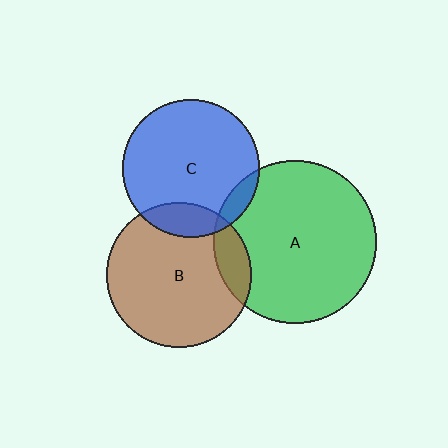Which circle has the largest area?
Circle A (green).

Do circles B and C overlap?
Yes.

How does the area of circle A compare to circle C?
Approximately 1.4 times.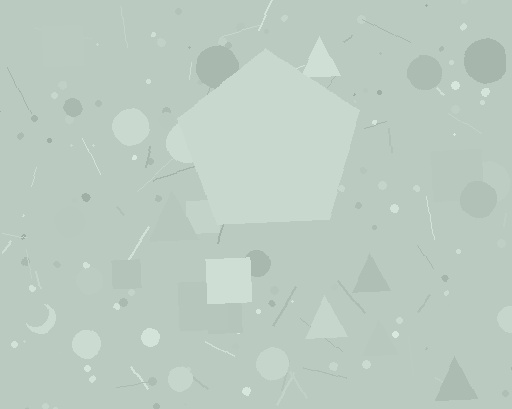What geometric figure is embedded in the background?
A pentagon is embedded in the background.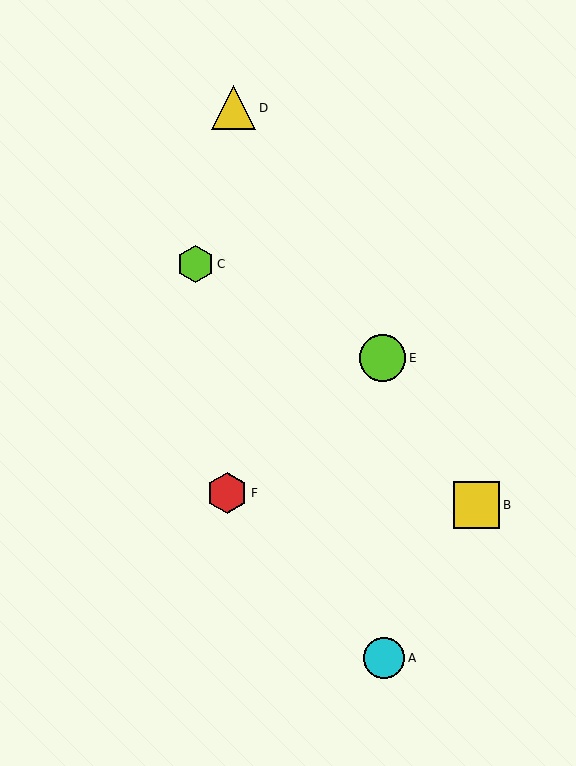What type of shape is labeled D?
Shape D is a yellow triangle.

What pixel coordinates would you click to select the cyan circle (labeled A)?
Click at (384, 658) to select the cyan circle A.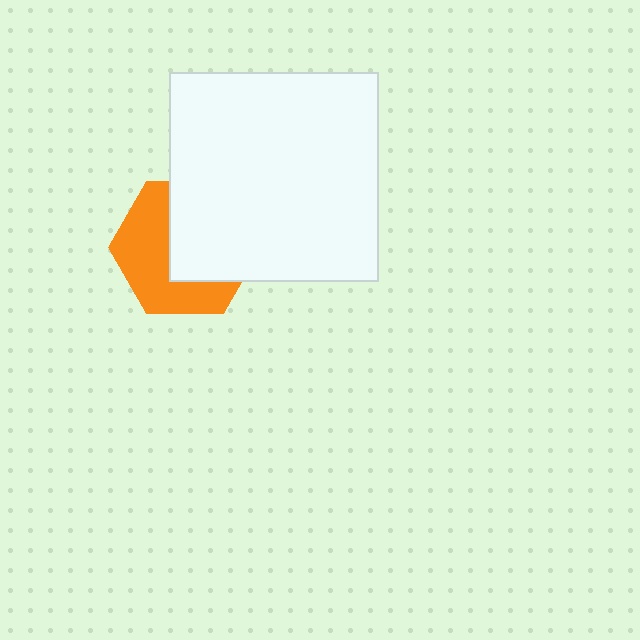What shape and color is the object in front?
The object in front is a white square.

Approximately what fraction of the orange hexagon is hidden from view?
Roughly 50% of the orange hexagon is hidden behind the white square.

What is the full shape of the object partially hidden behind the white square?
The partially hidden object is an orange hexagon.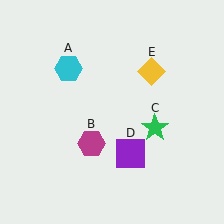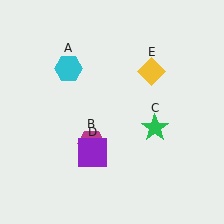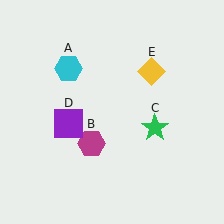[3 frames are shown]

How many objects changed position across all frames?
1 object changed position: purple square (object D).